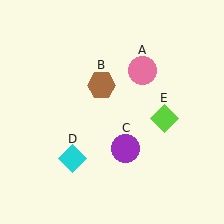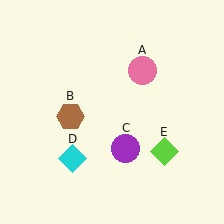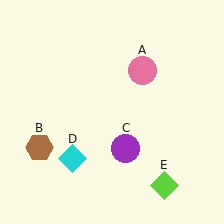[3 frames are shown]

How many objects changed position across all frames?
2 objects changed position: brown hexagon (object B), lime diamond (object E).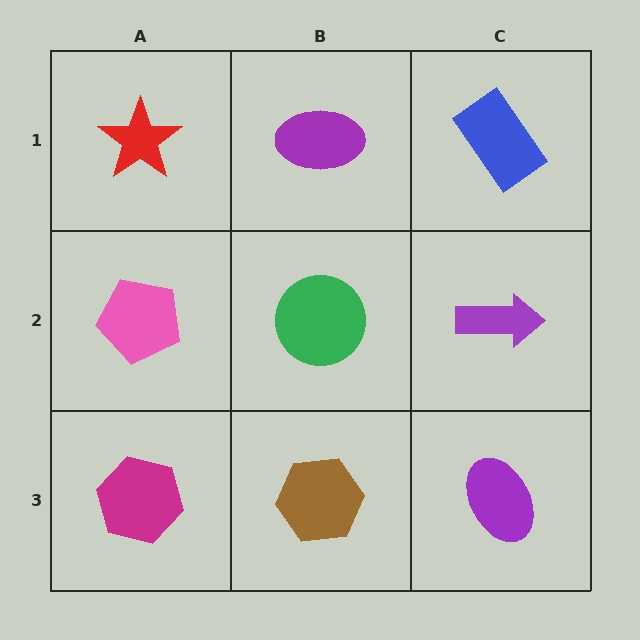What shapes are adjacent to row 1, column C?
A purple arrow (row 2, column C), a purple ellipse (row 1, column B).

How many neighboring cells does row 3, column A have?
2.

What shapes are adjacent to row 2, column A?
A red star (row 1, column A), a magenta hexagon (row 3, column A), a green circle (row 2, column B).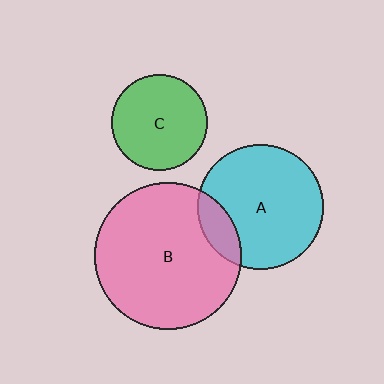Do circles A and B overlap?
Yes.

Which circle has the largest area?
Circle B (pink).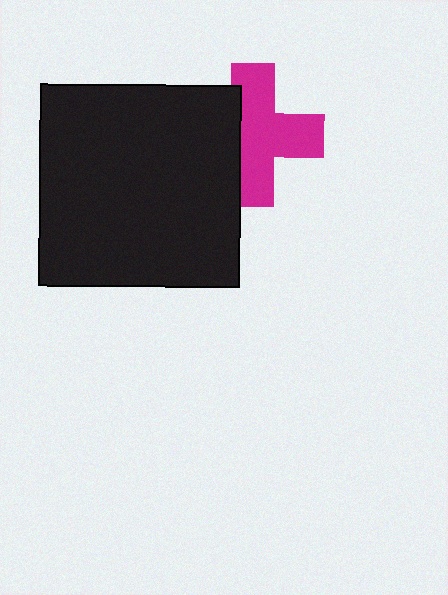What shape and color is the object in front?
The object in front is a black square.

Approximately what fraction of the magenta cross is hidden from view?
Roughly 32% of the magenta cross is hidden behind the black square.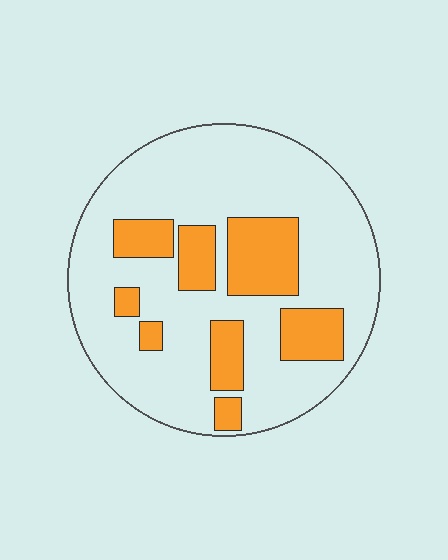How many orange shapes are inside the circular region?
8.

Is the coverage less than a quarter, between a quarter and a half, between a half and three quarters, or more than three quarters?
Less than a quarter.